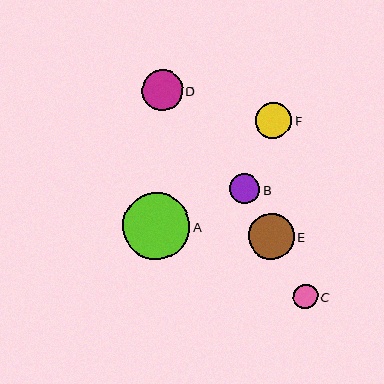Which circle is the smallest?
Circle C is the smallest with a size of approximately 24 pixels.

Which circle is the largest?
Circle A is the largest with a size of approximately 67 pixels.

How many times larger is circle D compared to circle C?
Circle D is approximately 1.7 times the size of circle C.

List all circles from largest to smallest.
From largest to smallest: A, E, D, F, B, C.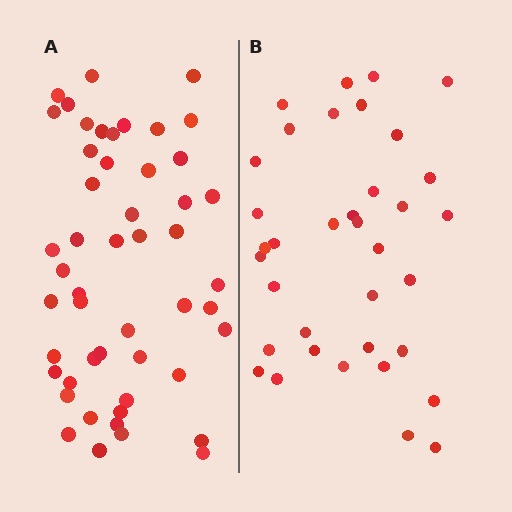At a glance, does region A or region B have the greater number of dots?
Region A (the left region) has more dots.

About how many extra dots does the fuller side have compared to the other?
Region A has approximately 15 more dots than region B.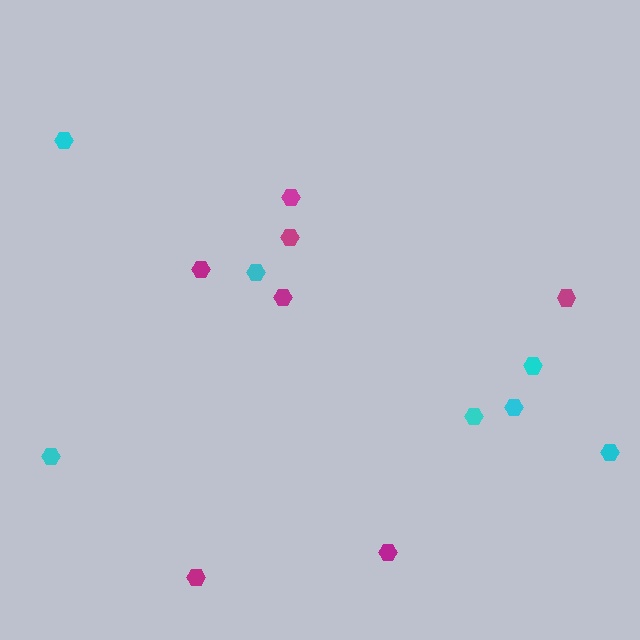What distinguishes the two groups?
There are 2 groups: one group of magenta hexagons (7) and one group of cyan hexagons (7).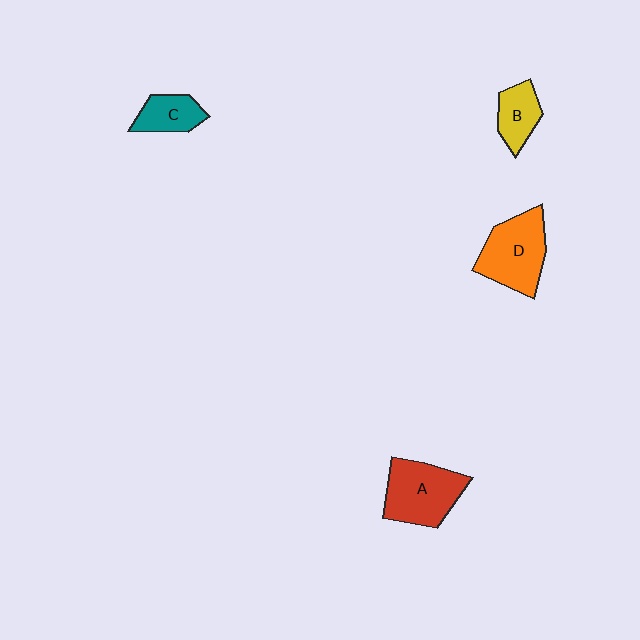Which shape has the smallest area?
Shape C (teal).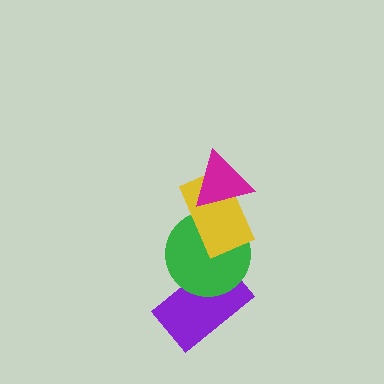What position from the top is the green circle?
The green circle is 3rd from the top.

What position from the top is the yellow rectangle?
The yellow rectangle is 2nd from the top.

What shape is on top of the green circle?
The yellow rectangle is on top of the green circle.